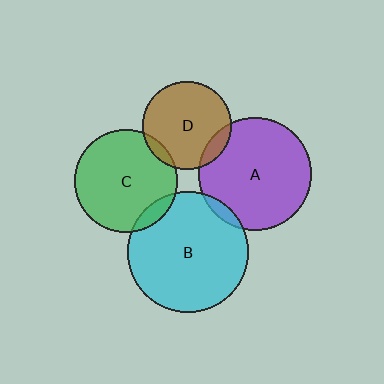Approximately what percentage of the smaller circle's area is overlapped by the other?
Approximately 10%.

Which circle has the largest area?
Circle B (cyan).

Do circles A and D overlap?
Yes.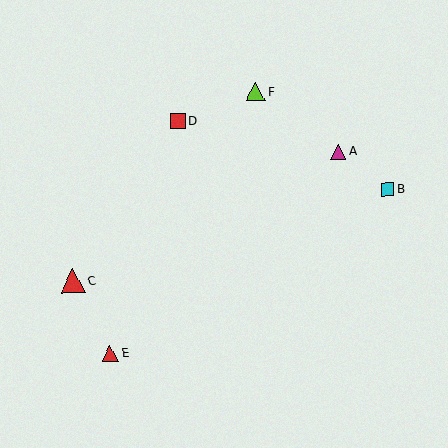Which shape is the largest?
The red triangle (labeled C) is the largest.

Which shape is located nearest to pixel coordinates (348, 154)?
The magenta triangle (labeled A) at (338, 152) is nearest to that location.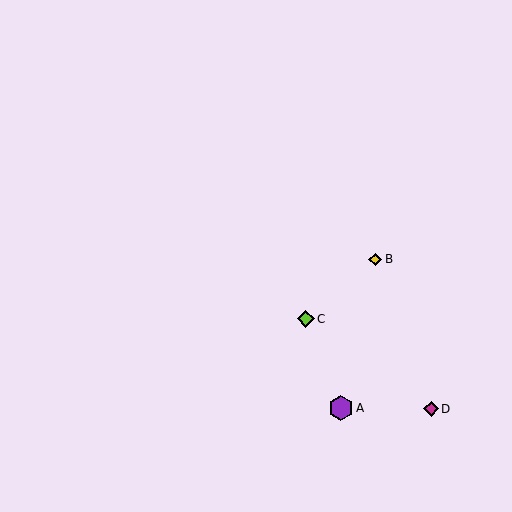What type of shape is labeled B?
Shape B is a yellow diamond.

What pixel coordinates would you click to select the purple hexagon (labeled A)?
Click at (341, 408) to select the purple hexagon A.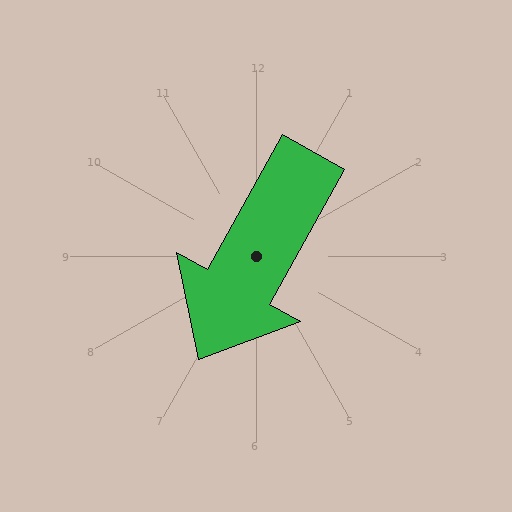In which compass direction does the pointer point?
Southwest.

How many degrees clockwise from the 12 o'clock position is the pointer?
Approximately 209 degrees.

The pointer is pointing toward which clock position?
Roughly 7 o'clock.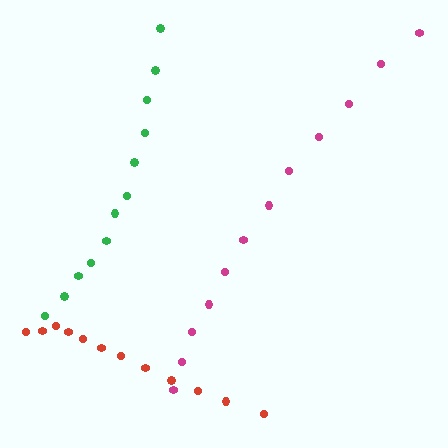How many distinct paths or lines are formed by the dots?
There are 3 distinct paths.